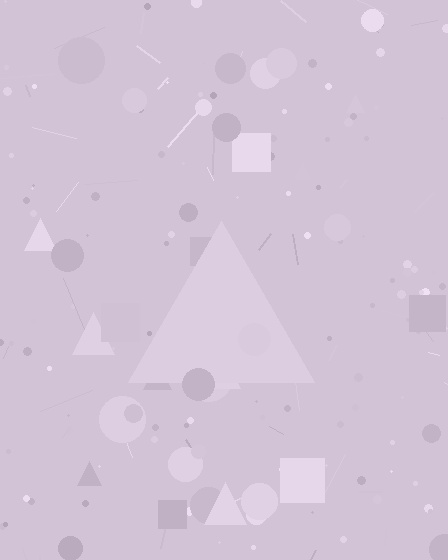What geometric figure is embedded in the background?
A triangle is embedded in the background.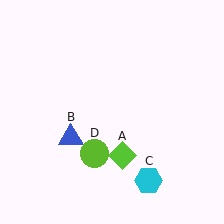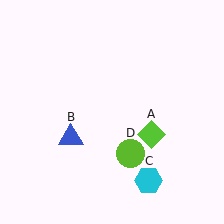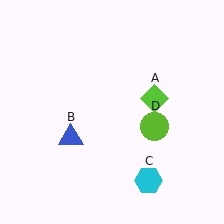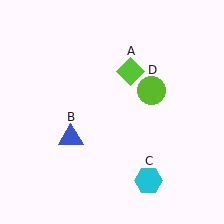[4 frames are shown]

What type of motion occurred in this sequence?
The lime diamond (object A), lime circle (object D) rotated counterclockwise around the center of the scene.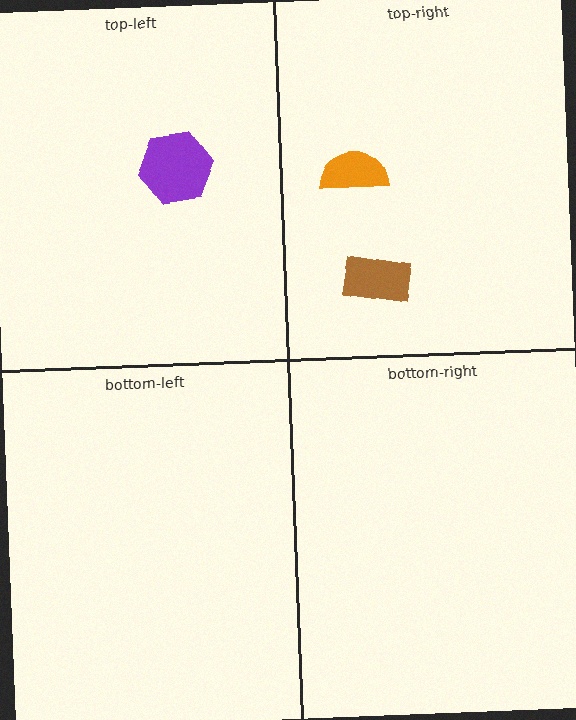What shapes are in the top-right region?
The orange semicircle, the brown rectangle.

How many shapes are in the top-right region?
2.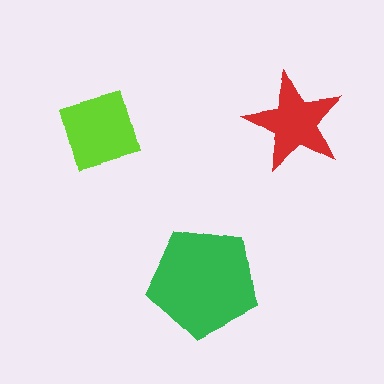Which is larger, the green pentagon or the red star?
The green pentagon.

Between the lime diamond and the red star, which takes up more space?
The lime diamond.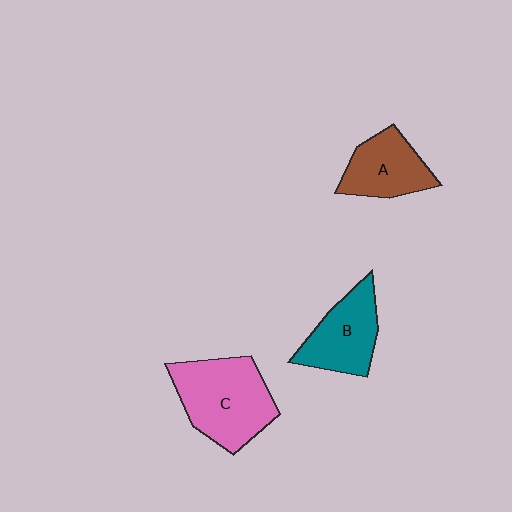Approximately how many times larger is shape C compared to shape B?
Approximately 1.4 times.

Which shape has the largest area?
Shape C (pink).